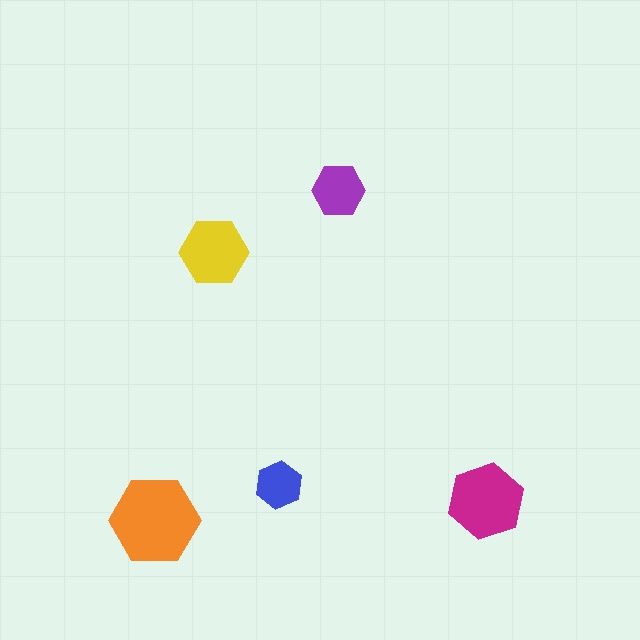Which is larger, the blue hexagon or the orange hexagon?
The orange one.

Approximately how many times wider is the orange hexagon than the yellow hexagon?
About 1.5 times wider.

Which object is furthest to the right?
The magenta hexagon is rightmost.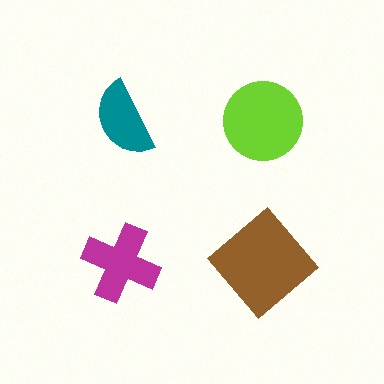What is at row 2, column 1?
A magenta cross.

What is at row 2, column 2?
A brown diamond.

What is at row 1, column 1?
A teal semicircle.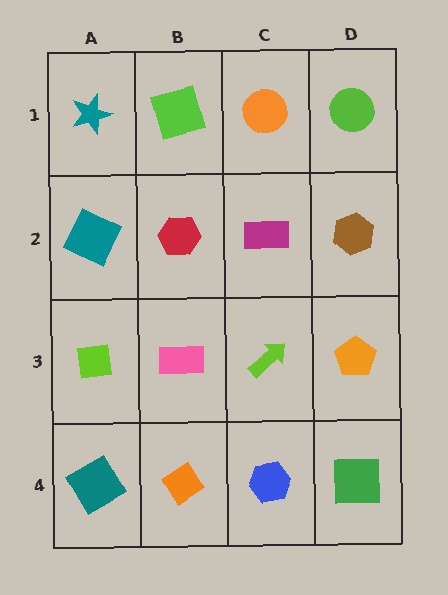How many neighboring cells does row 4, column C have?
3.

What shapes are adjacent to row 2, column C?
An orange circle (row 1, column C), a lime arrow (row 3, column C), a red hexagon (row 2, column B), a brown hexagon (row 2, column D).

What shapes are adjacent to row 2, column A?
A teal star (row 1, column A), a lime square (row 3, column A), a red hexagon (row 2, column B).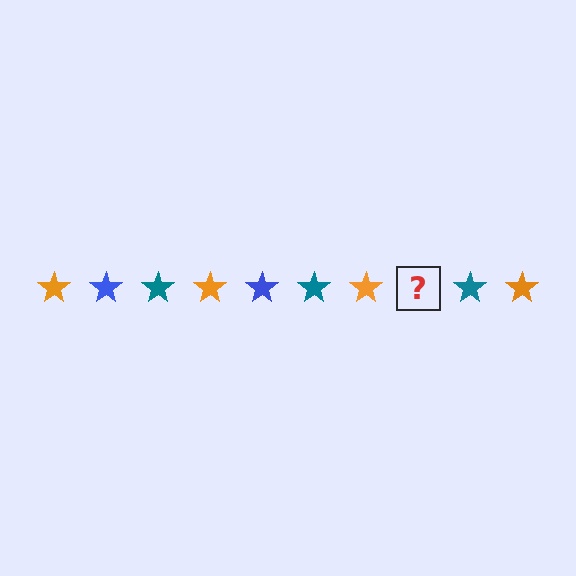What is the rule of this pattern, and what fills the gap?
The rule is that the pattern cycles through orange, blue, teal stars. The gap should be filled with a blue star.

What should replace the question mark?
The question mark should be replaced with a blue star.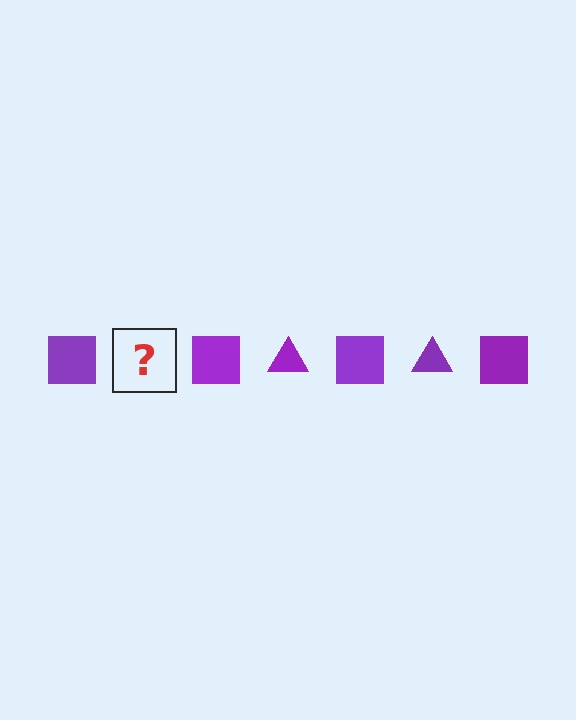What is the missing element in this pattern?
The missing element is a purple triangle.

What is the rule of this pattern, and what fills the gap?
The rule is that the pattern cycles through square, triangle shapes in purple. The gap should be filled with a purple triangle.